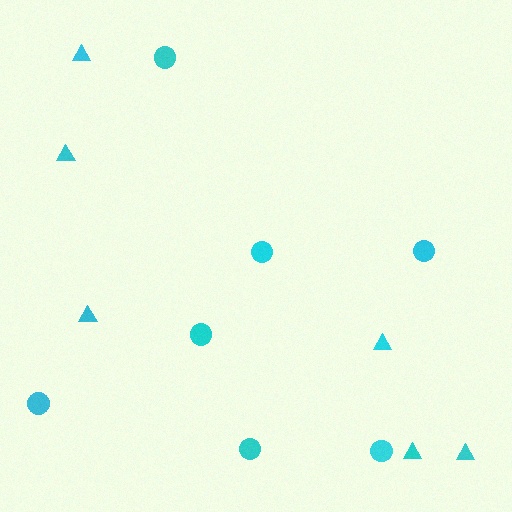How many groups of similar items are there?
There are 2 groups: one group of circles (7) and one group of triangles (6).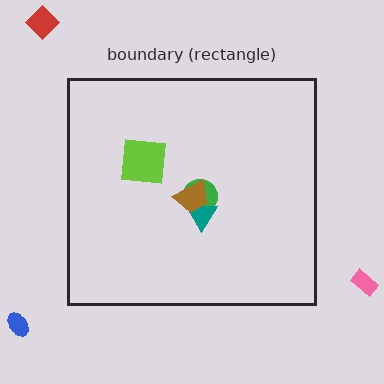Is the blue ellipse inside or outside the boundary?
Outside.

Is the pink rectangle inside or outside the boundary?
Outside.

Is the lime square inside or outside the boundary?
Inside.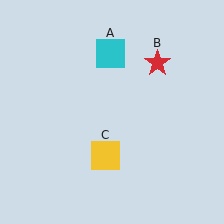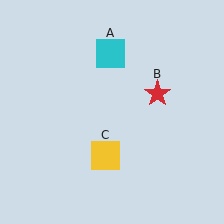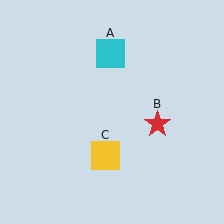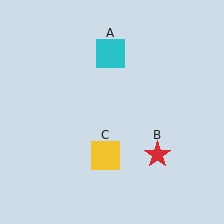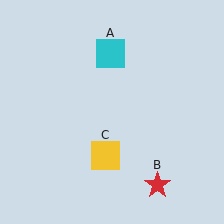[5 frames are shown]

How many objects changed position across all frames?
1 object changed position: red star (object B).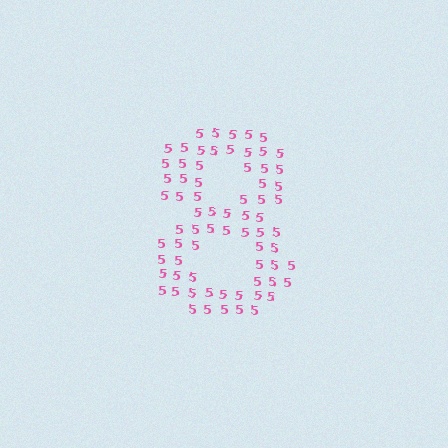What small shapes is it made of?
It is made of small digit 5's.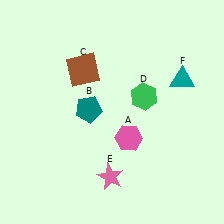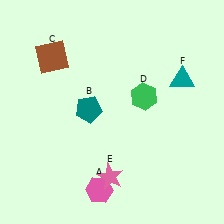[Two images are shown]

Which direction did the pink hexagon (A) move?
The pink hexagon (A) moved down.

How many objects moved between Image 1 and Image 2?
2 objects moved between the two images.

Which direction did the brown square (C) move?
The brown square (C) moved left.